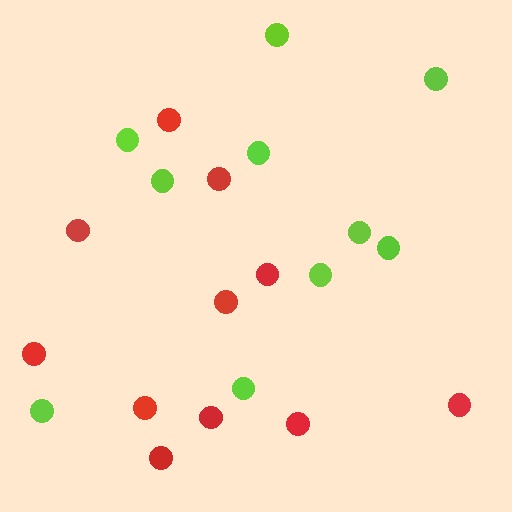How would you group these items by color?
There are 2 groups: one group of red circles (11) and one group of lime circles (10).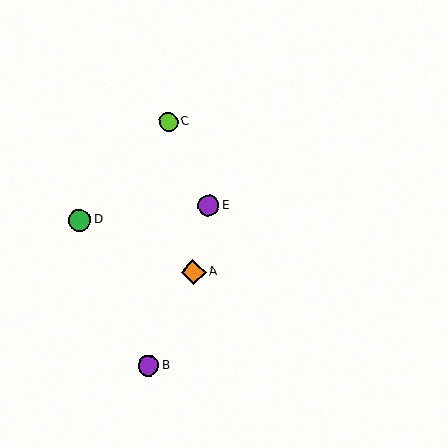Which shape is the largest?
The orange diamond (labeled A) is the largest.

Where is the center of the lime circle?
The center of the lime circle is at (168, 122).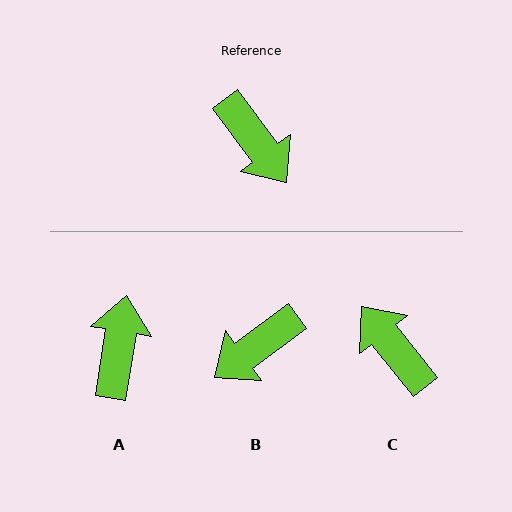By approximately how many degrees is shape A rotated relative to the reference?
Approximately 134 degrees counter-clockwise.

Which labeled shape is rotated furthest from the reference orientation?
C, about 178 degrees away.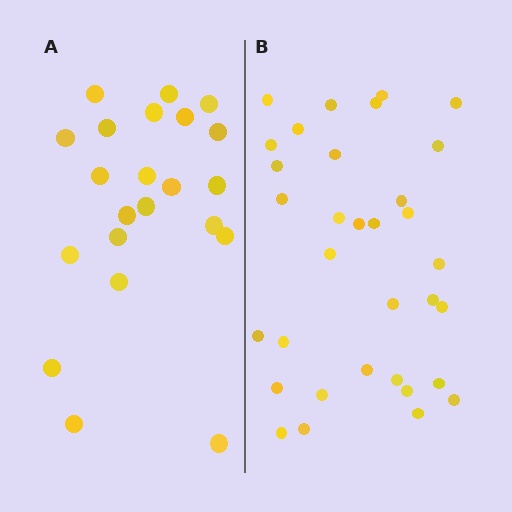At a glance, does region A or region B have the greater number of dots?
Region B (the right region) has more dots.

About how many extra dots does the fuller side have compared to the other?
Region B has roughly 12 or so more dots than region A.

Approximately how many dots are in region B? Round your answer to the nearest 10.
About 30 dots. (The exact count is 33, which rounds to 30.)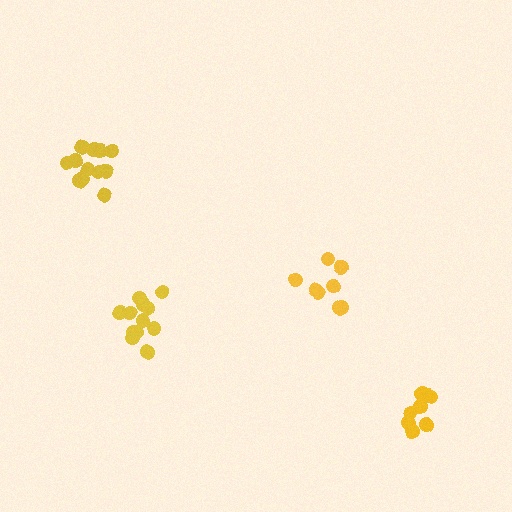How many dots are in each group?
Group 1: 12 dots, Group 2: 8 dots, Group 3: 13 dots, Group 4: 8 dots (41 total).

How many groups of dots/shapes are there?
There are 4 groups.